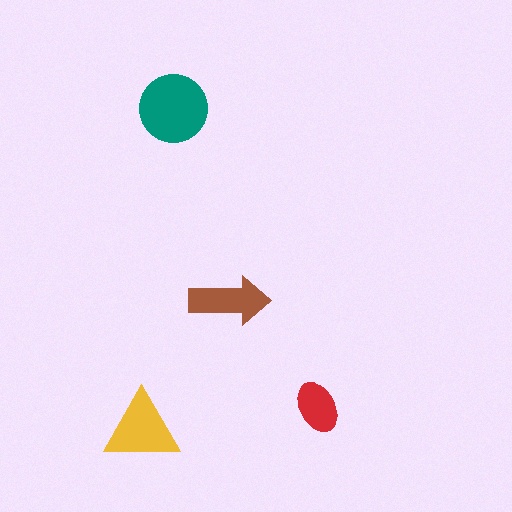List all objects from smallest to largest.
The red ellipse, the brown arrow, the yellow triangle, the teal circle.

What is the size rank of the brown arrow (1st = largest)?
3rd.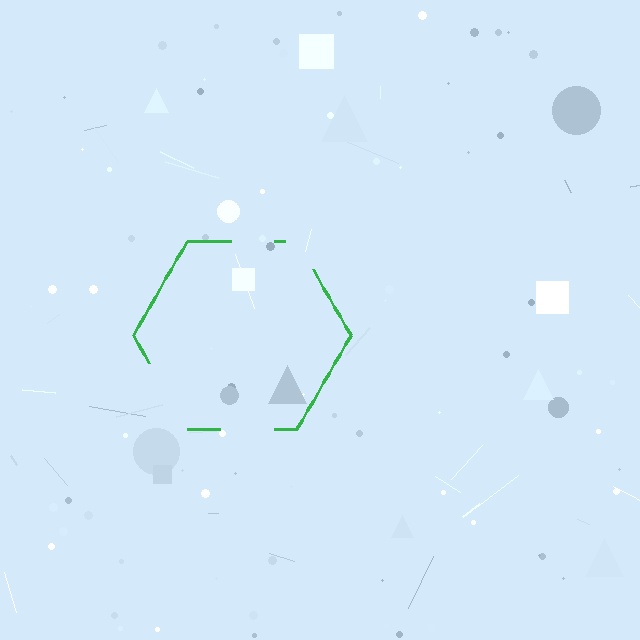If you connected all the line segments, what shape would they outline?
They would outline a hexagon.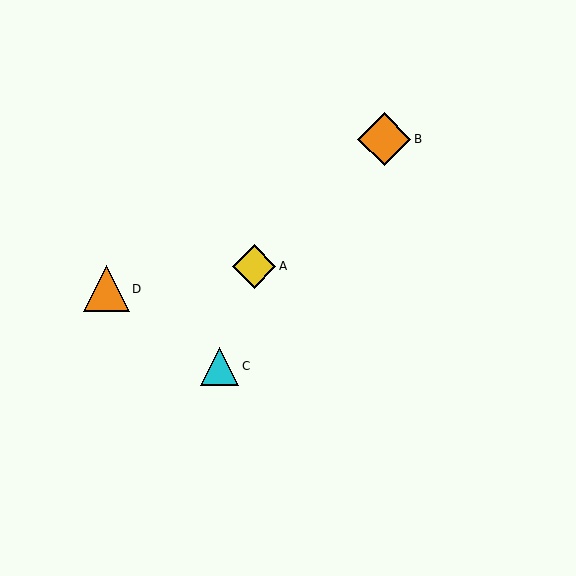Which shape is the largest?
The orange diamond (labeled B) is the largest.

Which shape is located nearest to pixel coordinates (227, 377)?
The cyan triangle (labeled C) at (220, 366) is nearest to that location.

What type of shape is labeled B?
Shape B is an orange diamond.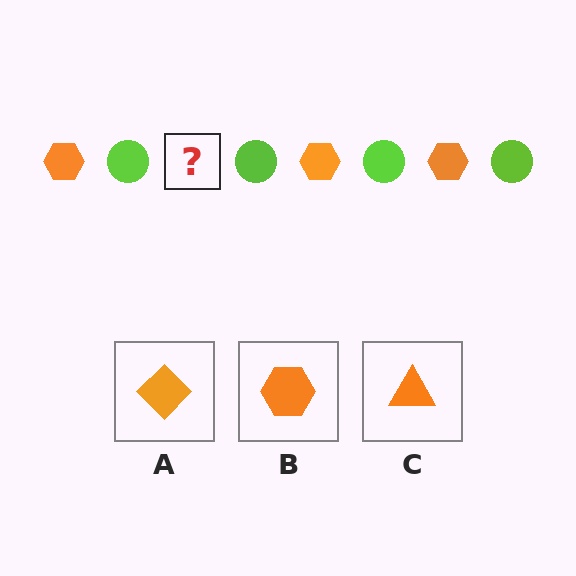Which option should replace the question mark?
Option B.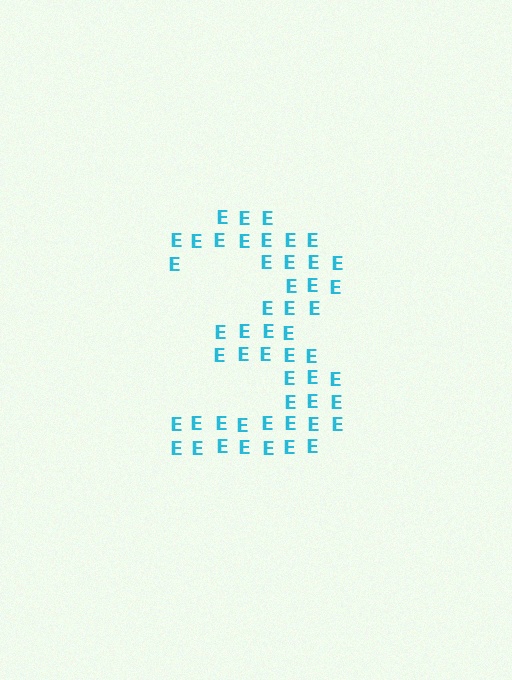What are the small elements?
The small elements are letter E's.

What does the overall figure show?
The overall figure shows the digit 3.